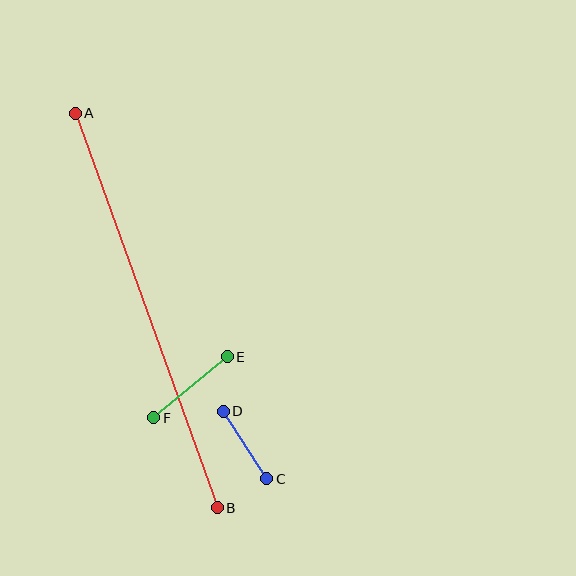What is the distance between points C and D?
The distance is approximately 80 pixels.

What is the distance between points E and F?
The distance is approximately 96 pixels.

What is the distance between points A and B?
The distance is approximately 419 pixels.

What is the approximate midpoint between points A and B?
The midpoint is at approximately (146, 311) pixels.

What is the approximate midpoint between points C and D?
The midpoint is at approximately (245, 445) pixels.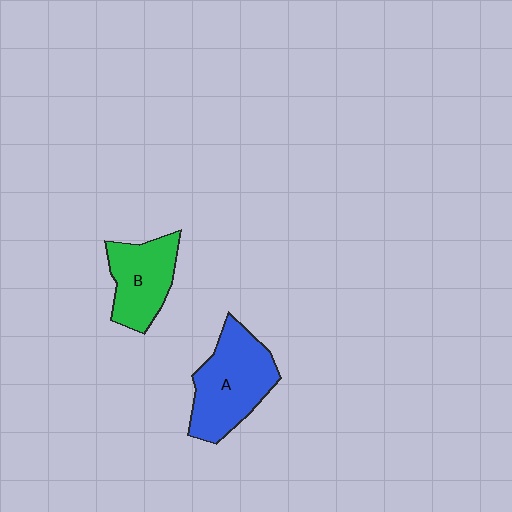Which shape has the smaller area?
Shape B (green).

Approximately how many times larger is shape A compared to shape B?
Approximately 1.3 times.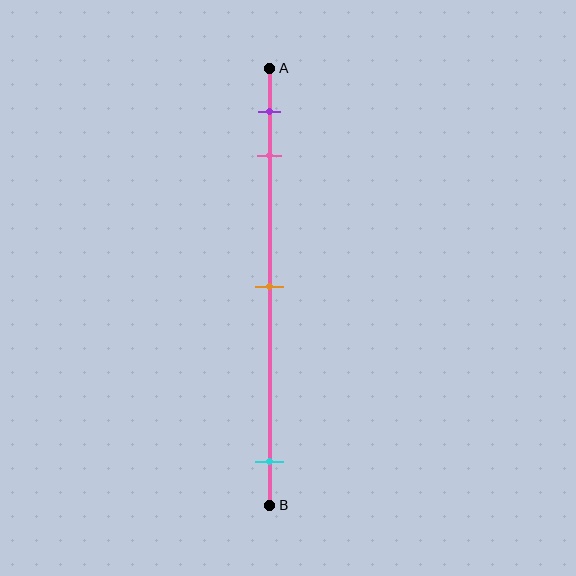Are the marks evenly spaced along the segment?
No, the marks are not evenly spaced.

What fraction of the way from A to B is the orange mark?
The orange mark is approximately 50% (0.5) of the way from A to B.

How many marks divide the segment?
There are 4 marks dividing the segment.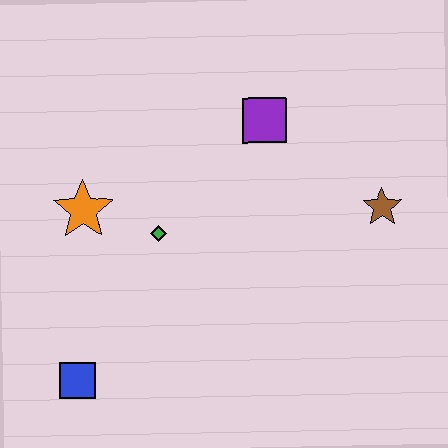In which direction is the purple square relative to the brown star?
The purple square is to the left of the brown star.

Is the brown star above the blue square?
Yes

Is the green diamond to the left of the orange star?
No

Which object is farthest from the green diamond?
The brown star is farthest from the green diamond.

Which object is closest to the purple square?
The brown star is closest to the purple square.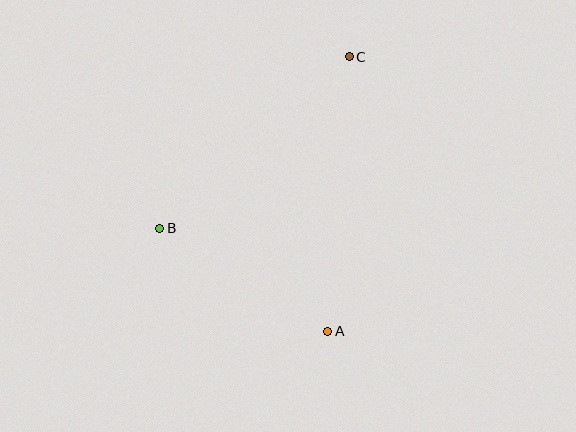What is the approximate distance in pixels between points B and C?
The distance between B and C is approximately 256 pixels.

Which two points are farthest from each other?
Points A and C are farthest from each other.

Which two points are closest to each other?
Points A and B are closest to each other.